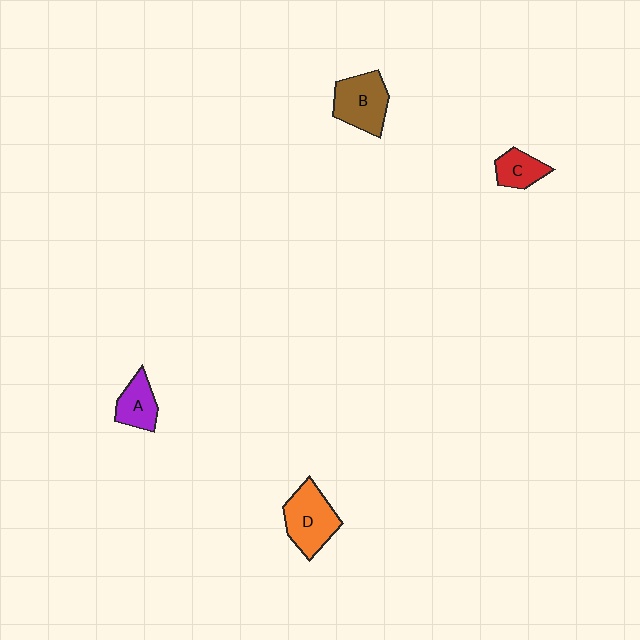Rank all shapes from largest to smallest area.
From largest to smallest: D (orange), B (brown), A (purple), C (red).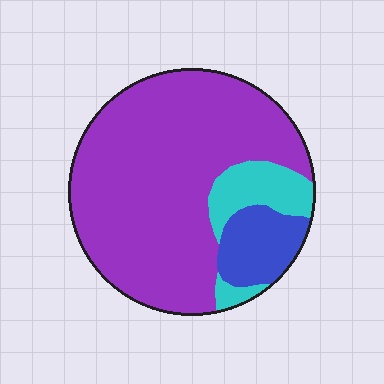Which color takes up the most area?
Purple, at roughly 75%.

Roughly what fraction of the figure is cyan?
Cyan takes up about one eighth (1/8) of the figure.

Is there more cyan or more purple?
Purple.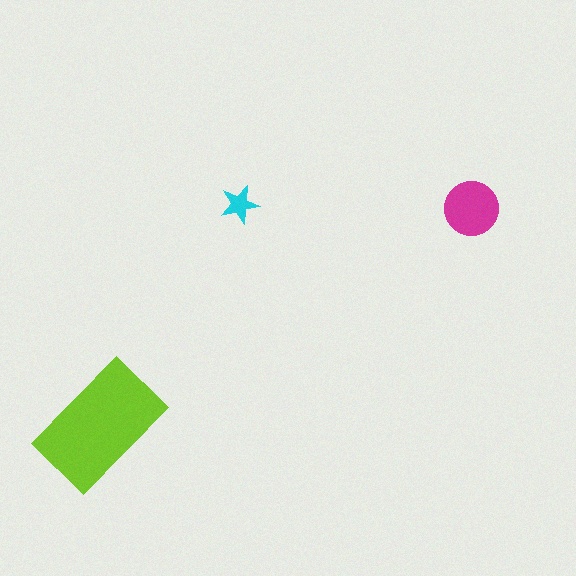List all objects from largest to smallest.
The lime rectangle, the magenta circle, the cyan star.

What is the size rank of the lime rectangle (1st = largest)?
1st.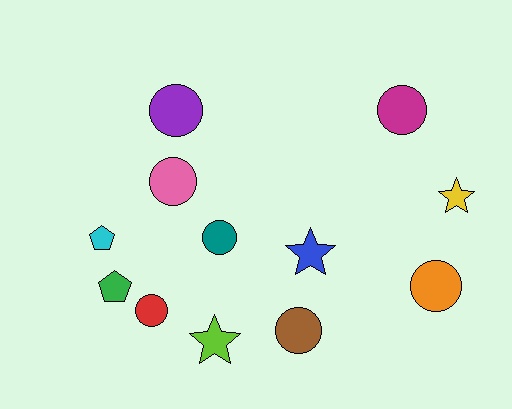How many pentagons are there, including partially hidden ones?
There are 2 pentagons.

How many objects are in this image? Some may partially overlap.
There are 12 objects.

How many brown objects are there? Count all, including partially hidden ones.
There is 1 brown object.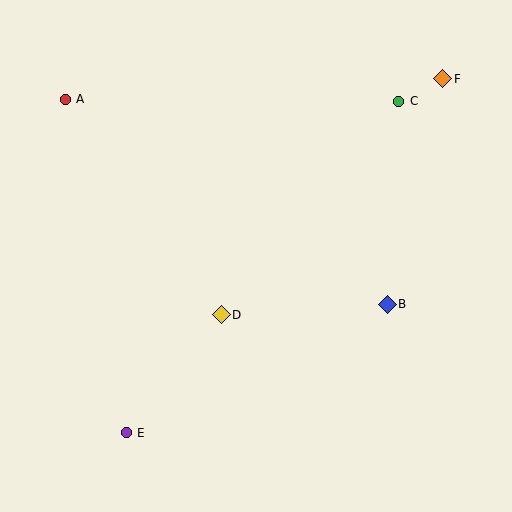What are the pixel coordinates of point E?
Point E is at (126, 433).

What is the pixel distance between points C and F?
The distance between C and F is 49 pixels.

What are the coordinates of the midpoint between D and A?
The midpoint between D and A is at (143, 207).